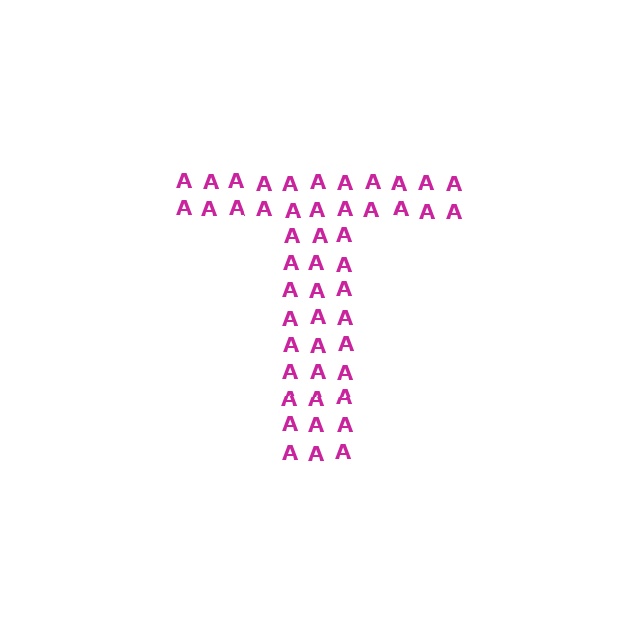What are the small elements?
The small elements are letter A's.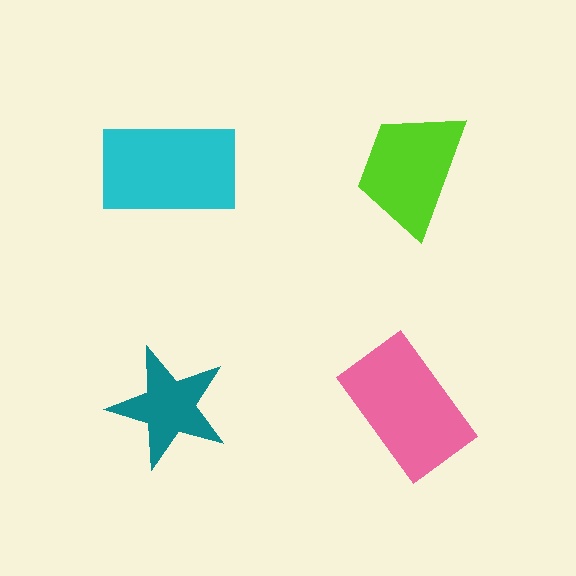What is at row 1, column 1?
A cyan rectangle.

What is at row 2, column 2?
A pink rectangle.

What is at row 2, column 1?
A teal star.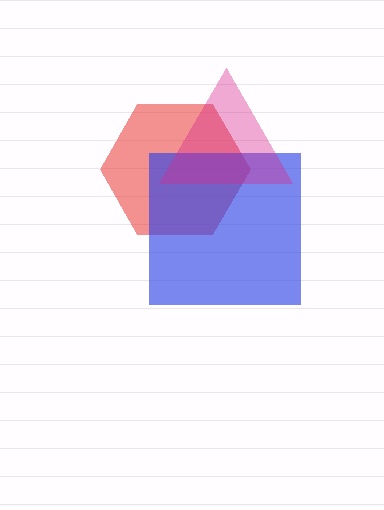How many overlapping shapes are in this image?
There are 3 overlapping shapes in the image.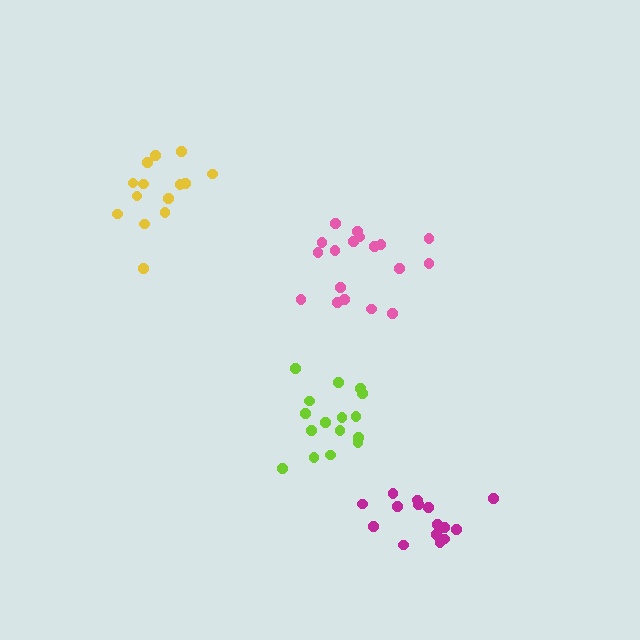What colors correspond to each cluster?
The clusters are colored: pink, yellow, magenta, lime.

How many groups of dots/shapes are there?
There are 4 groups.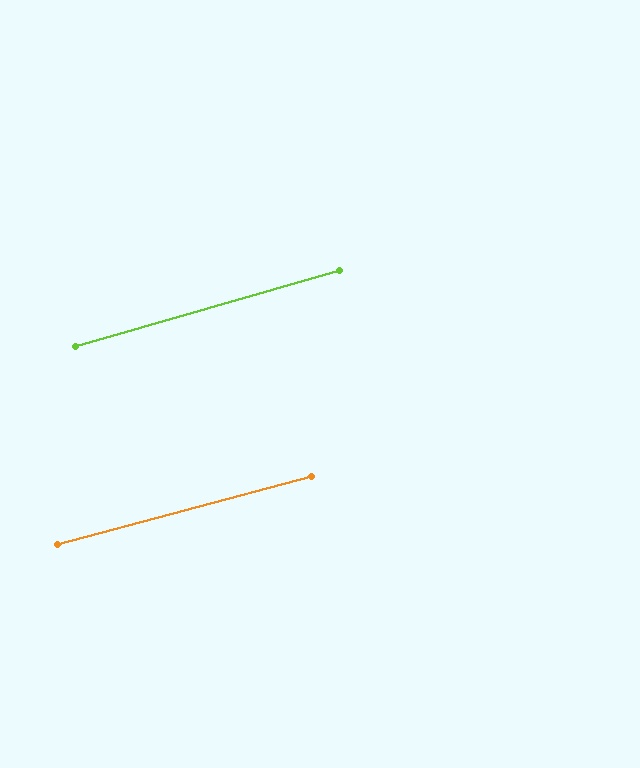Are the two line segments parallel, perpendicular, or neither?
Parallel — their directions differ by only 1.0°.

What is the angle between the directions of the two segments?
Approximately 1 degree.